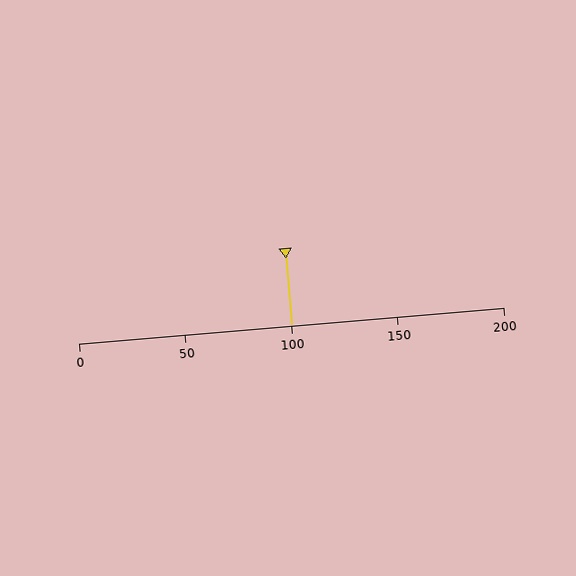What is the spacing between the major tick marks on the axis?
The major ticks are spaced 50 apart.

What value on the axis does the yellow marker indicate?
The marker indicates approximately 100.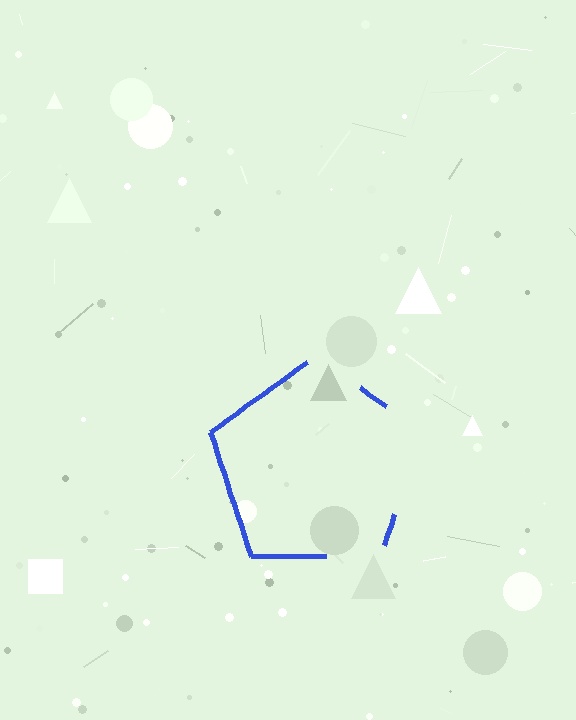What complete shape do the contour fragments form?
The contour fragments form a pentagon.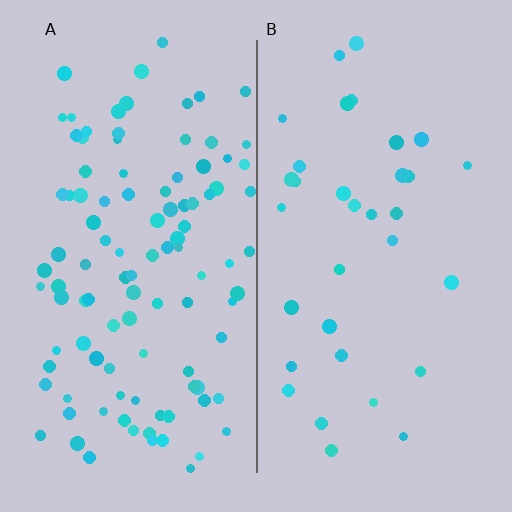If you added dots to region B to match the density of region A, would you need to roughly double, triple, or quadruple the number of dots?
Approximately triple.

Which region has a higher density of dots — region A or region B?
A (the left).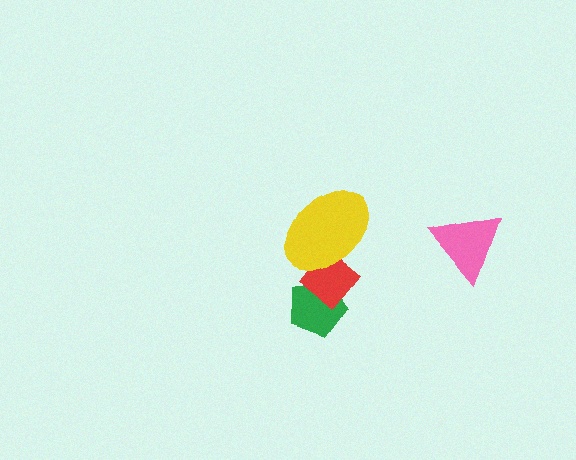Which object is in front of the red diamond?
The yellow ellipse is in front of the red diamond.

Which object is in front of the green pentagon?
The red diamond is in front of the green pentagon.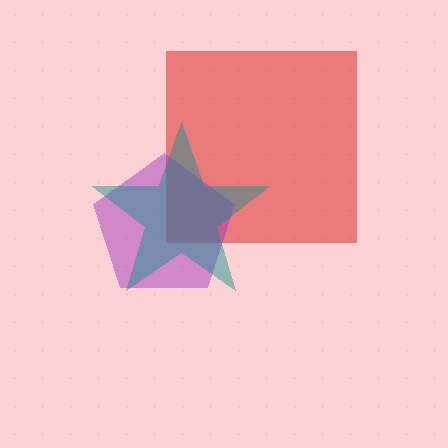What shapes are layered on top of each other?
The layered shapes are: a red square, a purple pentagon, a teal star.